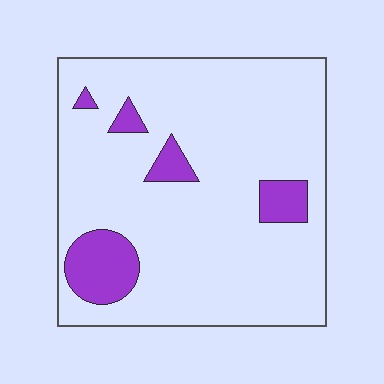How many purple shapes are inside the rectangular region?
5.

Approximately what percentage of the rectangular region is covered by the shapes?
Approximately 15%.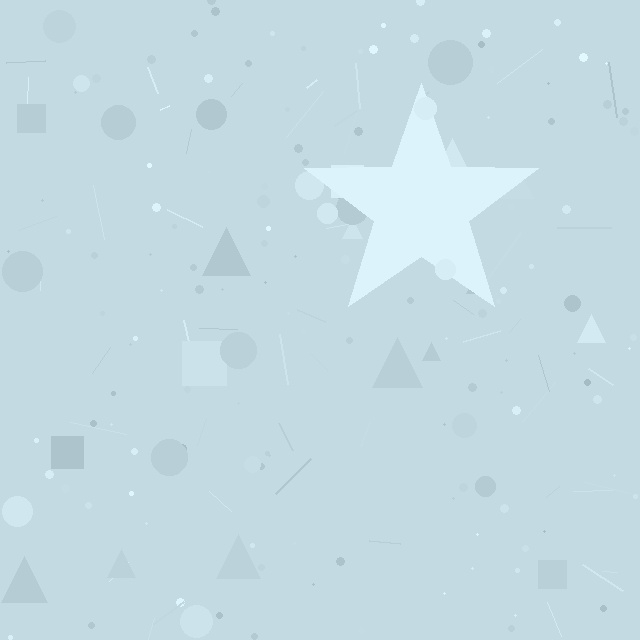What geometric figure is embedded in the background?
A star is embedded in the background.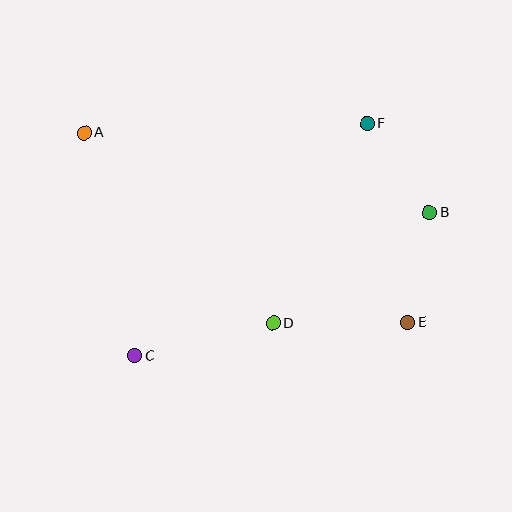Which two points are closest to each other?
Points B and F are closest to each other.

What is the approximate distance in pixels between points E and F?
The distance between E and F is approximately 203 pixels.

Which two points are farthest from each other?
Points A and E are farthest from each other.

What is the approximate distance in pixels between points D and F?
The distance between D and F is approximately 221 pixels.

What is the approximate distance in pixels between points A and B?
The distance between A and B is approximately 354 pixels.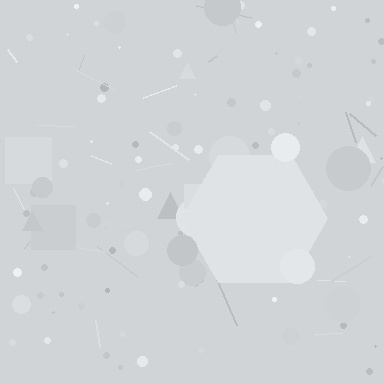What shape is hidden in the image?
A hexagon is hidden in the image.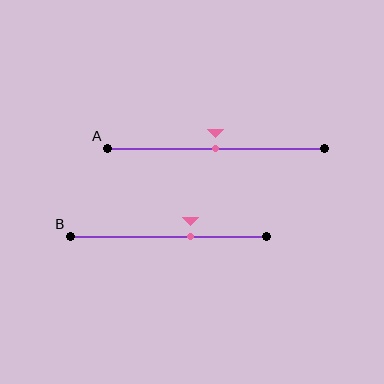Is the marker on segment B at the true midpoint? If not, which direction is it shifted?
No, the marker on segment B is shifted to the right by about 11% of the segment length.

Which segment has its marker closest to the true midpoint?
Segment A has its marker closest to the true midpoint.